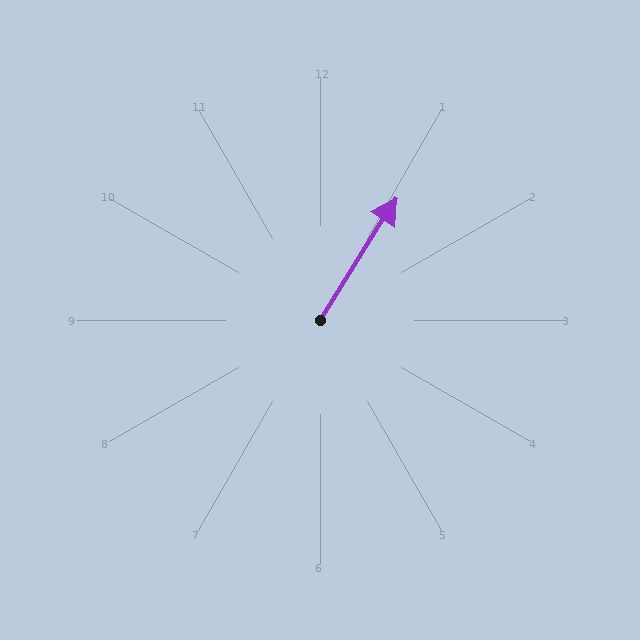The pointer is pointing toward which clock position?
Roughly 1 o'clock.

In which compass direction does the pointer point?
Northeast.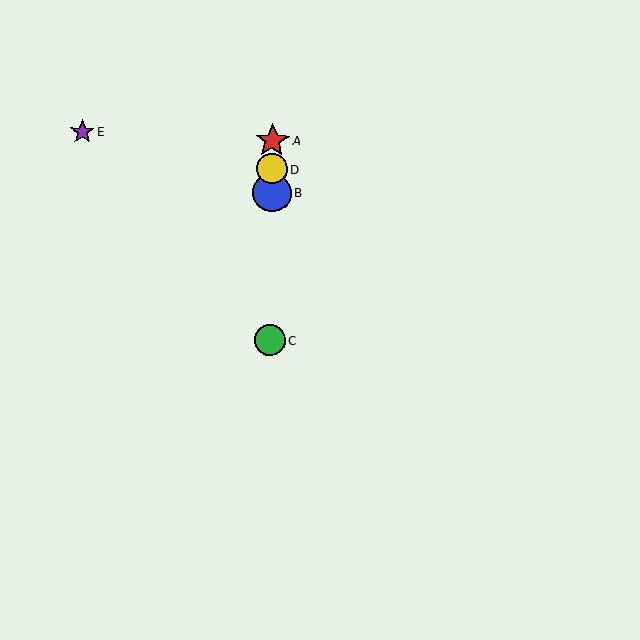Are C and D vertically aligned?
Yes, both are at x≈269.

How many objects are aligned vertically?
4 objects (A, B, C, D) are aligned vertically.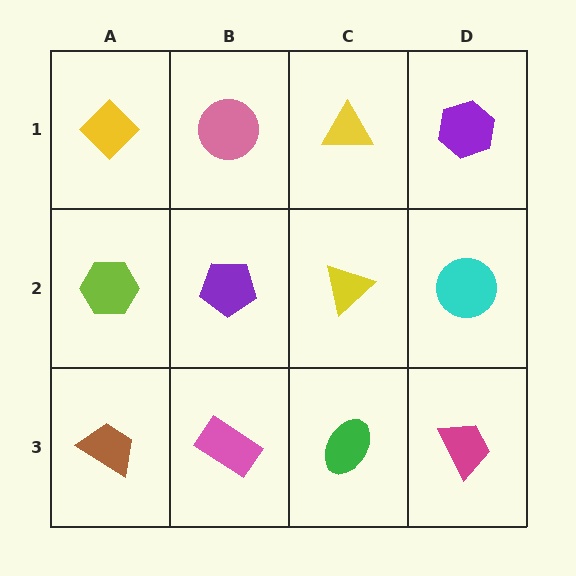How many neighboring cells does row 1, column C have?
3.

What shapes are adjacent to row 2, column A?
A yellow diamond (row 1, column A), a brown trapezoid (row 3, column A), a purple pentagon (row 2, column B).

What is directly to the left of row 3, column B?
A brown trapezoid.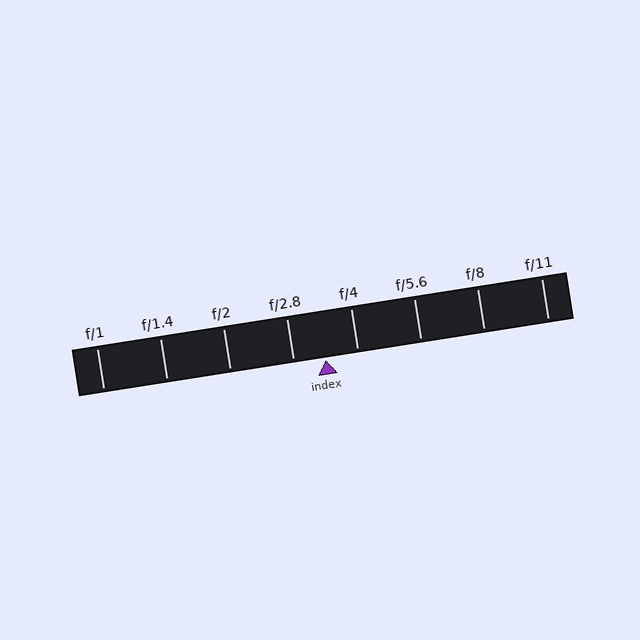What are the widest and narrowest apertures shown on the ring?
The widest aperture shown is f/1 and the narrowest is f/11.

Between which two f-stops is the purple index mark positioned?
The index mark is between f/2.8 and f/4.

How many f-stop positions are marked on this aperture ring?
There are 8 f-stop positions marked.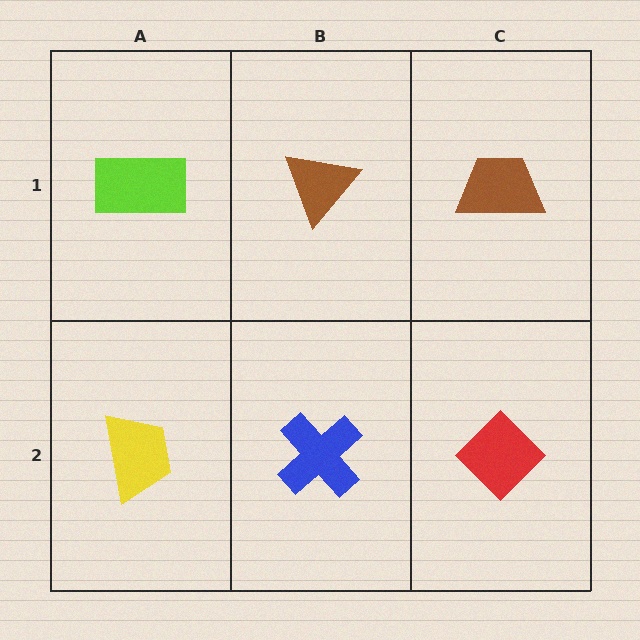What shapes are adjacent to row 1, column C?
A red diamond (row 2, column C), a brown triangle (row 1, column B).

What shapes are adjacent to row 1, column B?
A blue cross (row 2, column B), a lime rectangle (row 1, column A), a brown trapezoid (row 1, column C).